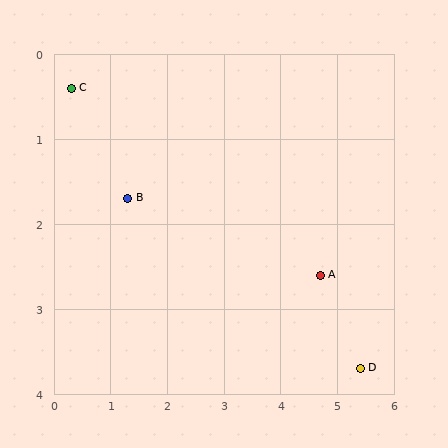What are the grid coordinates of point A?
Point A is at approximately (4.7, 2.6).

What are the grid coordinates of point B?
Point B is at approximately (1.3, 1.7).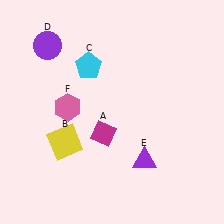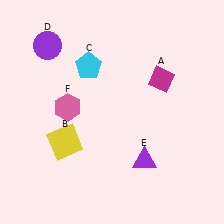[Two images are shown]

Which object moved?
The magenta diamond (A) moved right.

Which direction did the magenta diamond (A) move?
The magenta diamond (A) moved right.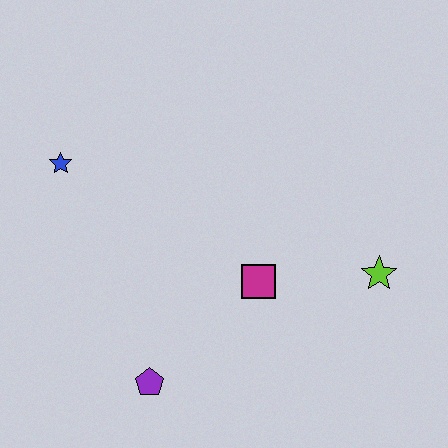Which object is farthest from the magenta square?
The blue star is farthest from the magenta square.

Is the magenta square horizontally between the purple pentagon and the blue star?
No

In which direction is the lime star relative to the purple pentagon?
The lime star is to the right of the purple pentagon.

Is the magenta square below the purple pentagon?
No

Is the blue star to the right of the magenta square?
No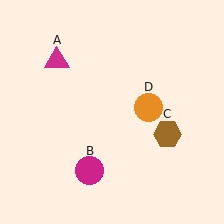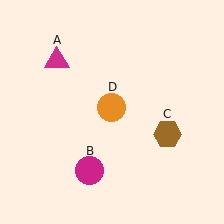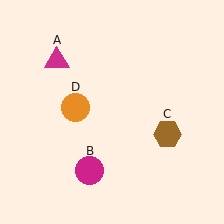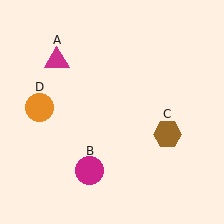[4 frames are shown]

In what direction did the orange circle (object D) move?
The orange circle (object D) moved left.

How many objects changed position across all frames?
1 object changed position: orange circle (object D).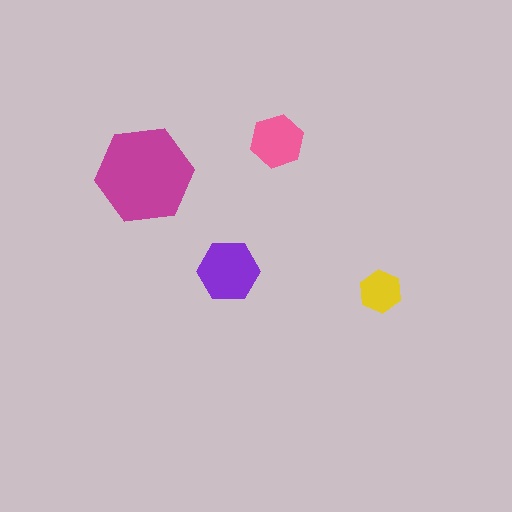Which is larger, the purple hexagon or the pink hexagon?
The purple one.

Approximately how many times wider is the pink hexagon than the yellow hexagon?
About 1.5 times wider.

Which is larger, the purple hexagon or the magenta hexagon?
The magenta one.